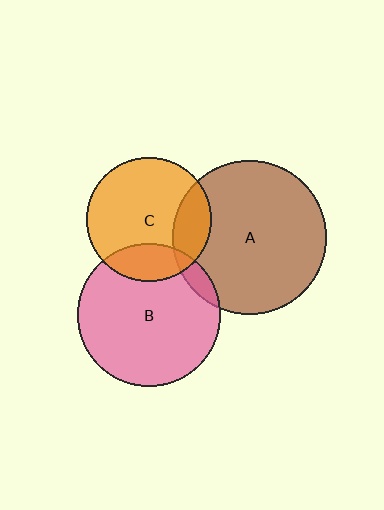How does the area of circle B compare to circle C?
Approximately 1.3 times.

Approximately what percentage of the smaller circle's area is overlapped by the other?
Approximately 20%.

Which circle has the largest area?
Circle A (brown).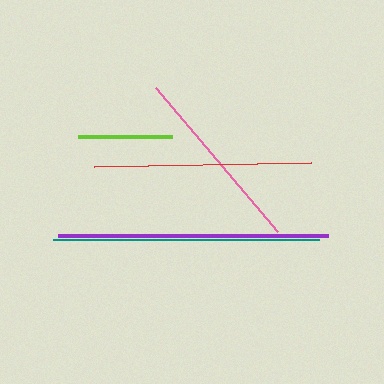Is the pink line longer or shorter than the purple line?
The purple line is longer than the pink line.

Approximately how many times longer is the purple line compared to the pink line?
The purple line is approximately 1.4 times the length of the pink line.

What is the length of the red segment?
The red segment is approximately 217 pixels long.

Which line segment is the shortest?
The lime line is the shortest at approximately 94 pixels.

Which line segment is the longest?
The purple line is the longest at approximately 270 pixels.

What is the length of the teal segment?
The teal segment is approximately 266 pixels long.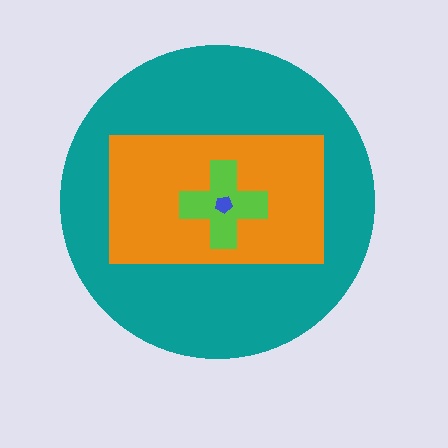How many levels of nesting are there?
4.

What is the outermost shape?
The teal circle.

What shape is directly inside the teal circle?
The orange rectangle.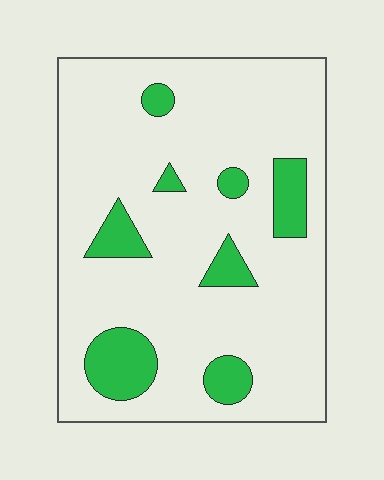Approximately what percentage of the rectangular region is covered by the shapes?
Approximately 15%.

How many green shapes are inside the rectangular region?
8.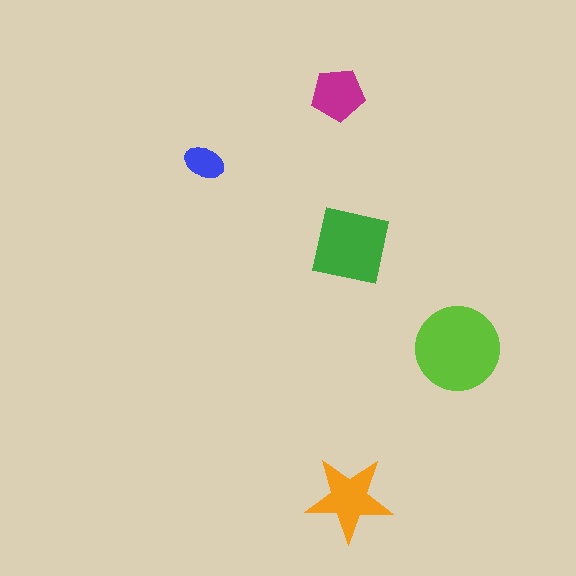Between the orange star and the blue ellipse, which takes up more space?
The orange star.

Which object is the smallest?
The blue ellipse.